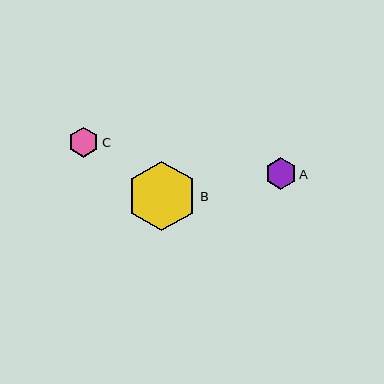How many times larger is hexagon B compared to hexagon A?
Hexagon B is approximately 2.2 times the size of hexagon A.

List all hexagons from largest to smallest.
From largest to smallest: B, A, C.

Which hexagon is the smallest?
Hexagon C is the smallest with a size of approximately 30 pixels.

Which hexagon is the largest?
Hexagon B is the largest with a size of approximately 69 pixels.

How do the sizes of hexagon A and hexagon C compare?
Hexagon A and hexagon C are approximately the same size.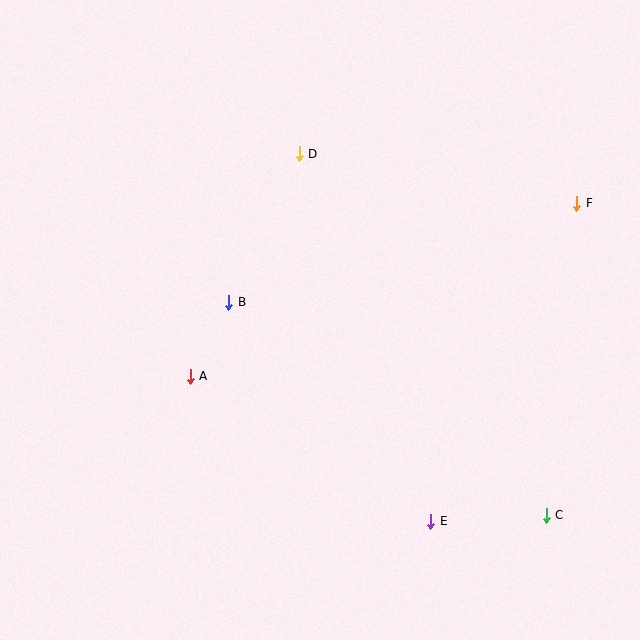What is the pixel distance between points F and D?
The distance between F and D is 282 pixels.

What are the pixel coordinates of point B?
Point B is at (229, 302).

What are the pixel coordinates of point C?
Point C is at (546, 515).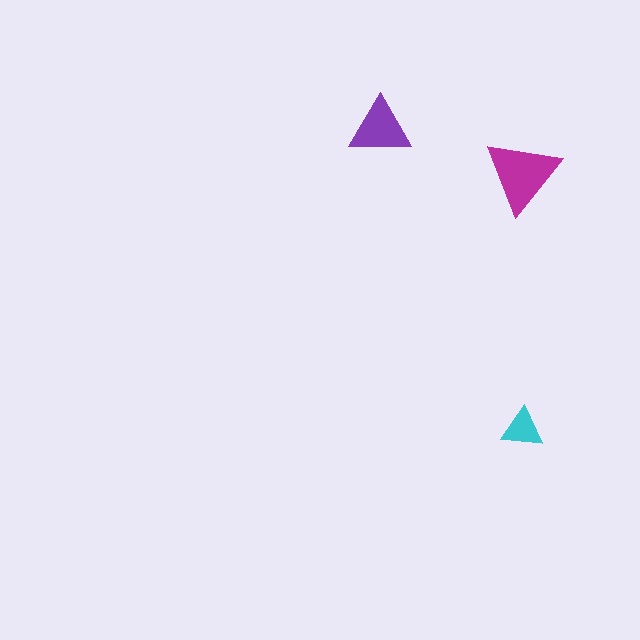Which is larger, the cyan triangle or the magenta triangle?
The magenta one.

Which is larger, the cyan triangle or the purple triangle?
The purple one.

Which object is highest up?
The purple triangle is topmost.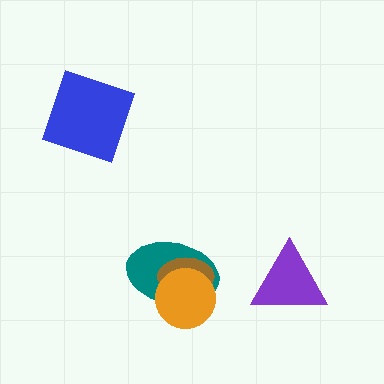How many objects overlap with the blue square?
0 objects overlap with the blue square.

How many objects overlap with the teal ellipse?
2 objects overlap with the teal ellipse.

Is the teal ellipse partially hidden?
Yes, it is partially covered by another shape.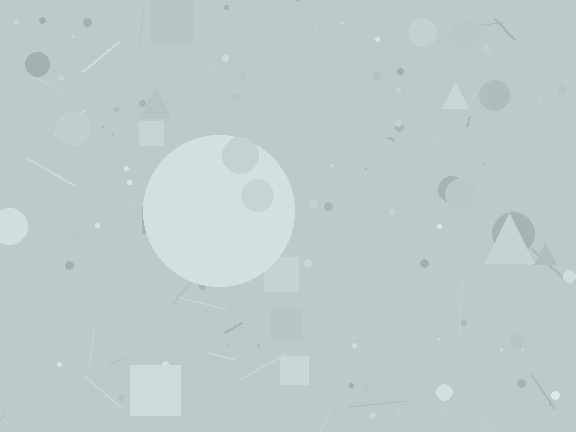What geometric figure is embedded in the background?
A circle is embedded in the background.